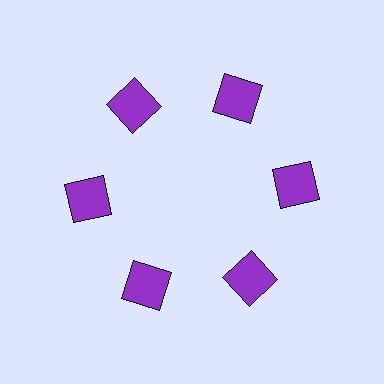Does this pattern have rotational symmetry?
Yes, this pattern has 6-fold rotational symmetry. It looks the same after rotating 60 degrees around the center.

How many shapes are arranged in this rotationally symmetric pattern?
There are 6 shapes, arranged in 6 groups of 1.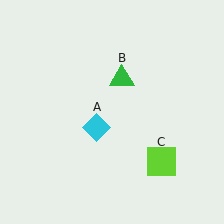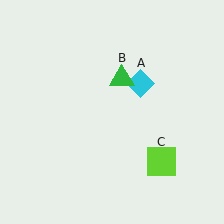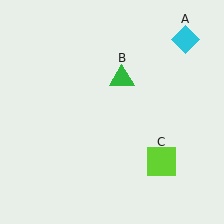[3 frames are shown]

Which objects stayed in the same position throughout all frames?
Green triangle (object B) and lime square (object C) remained stationary.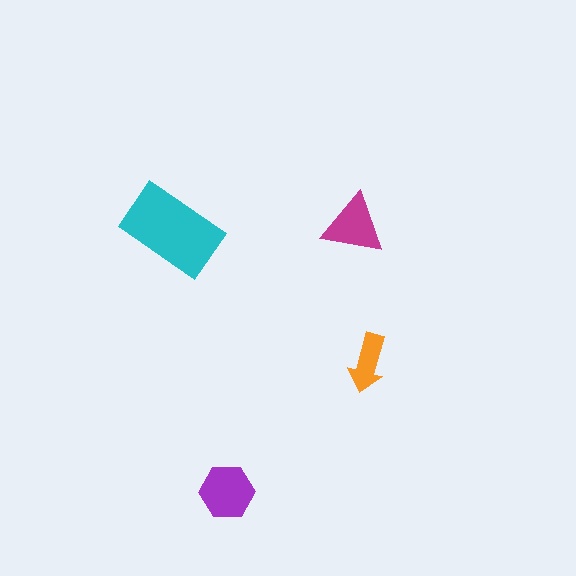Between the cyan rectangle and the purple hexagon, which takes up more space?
The cyan rectangle.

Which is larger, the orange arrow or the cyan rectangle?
The cyan rectangle.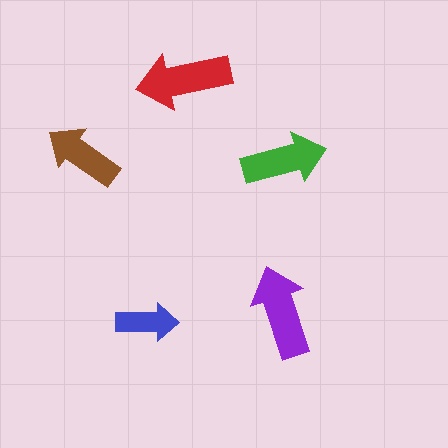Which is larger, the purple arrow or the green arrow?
The purple one.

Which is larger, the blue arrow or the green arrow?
The green one.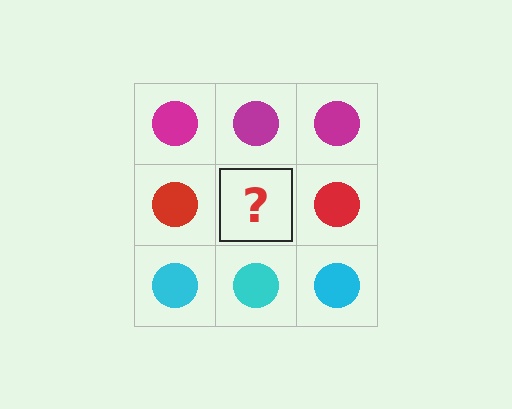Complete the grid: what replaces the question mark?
The question mark should be replaced with a red circle.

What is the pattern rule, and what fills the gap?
The rule is that each row has a consistent color. The gap should be filled with a red circle.